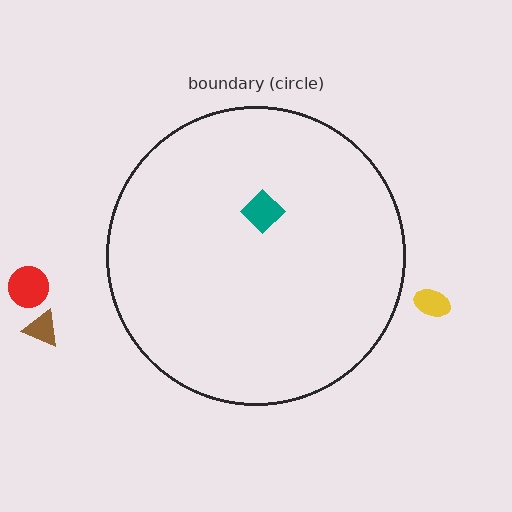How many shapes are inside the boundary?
1 inside, 3 outside.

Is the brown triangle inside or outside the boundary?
Outside.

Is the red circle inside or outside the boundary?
Outside.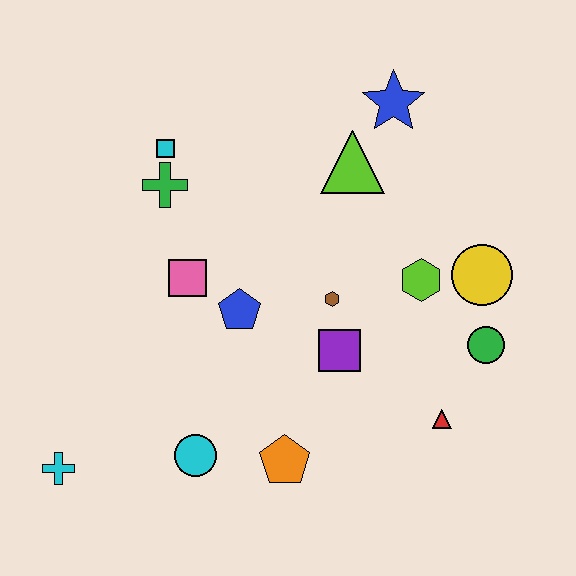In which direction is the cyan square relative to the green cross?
The cyan square is above the green cross.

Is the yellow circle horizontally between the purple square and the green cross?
No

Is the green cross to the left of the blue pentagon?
Yes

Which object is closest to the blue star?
The lime triangle is closest to the blue star.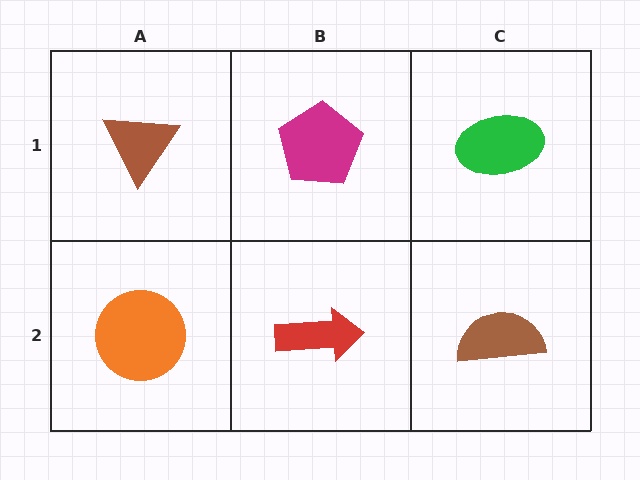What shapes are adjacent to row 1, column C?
A brown semicircle (row 2, column C), a magenta pentagon (row 1, column B).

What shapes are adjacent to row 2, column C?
A green ellipse (row 1, column C), a red arrow (row 2, column B).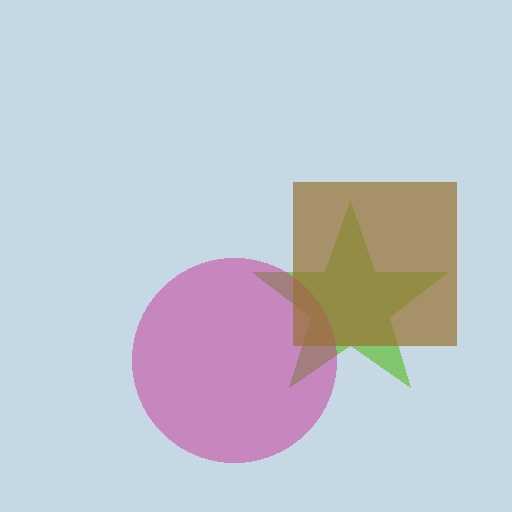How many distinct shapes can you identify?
There are 3 distinct shapes: a lime star, a magenta circle, a brown square.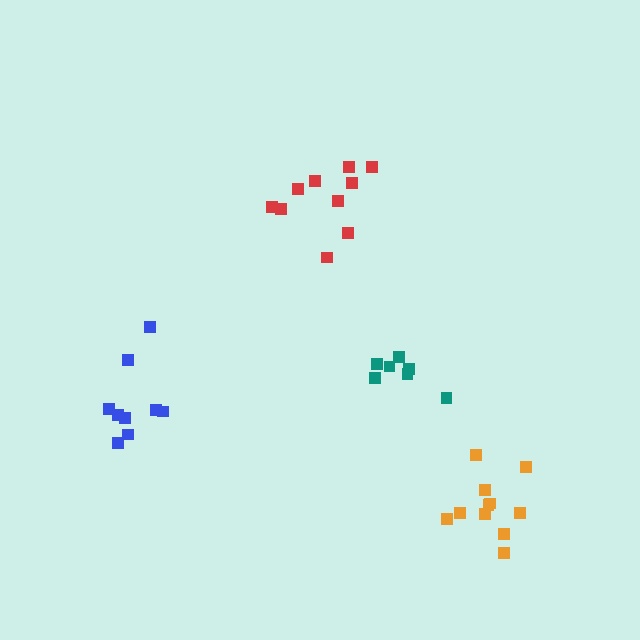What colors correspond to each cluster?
The clusters are colored: teal, blue, orange, red.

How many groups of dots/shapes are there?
There are 4 groups.